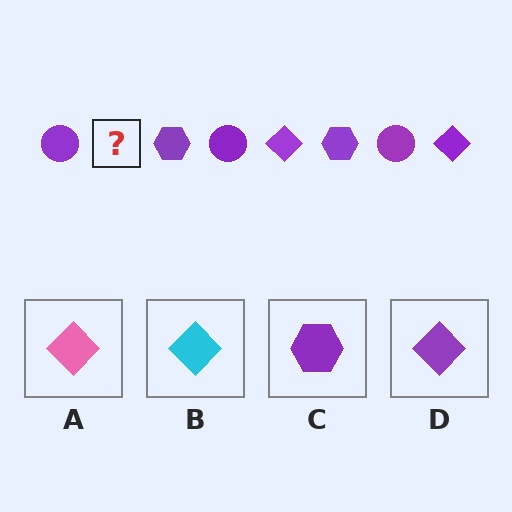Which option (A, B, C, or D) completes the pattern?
D.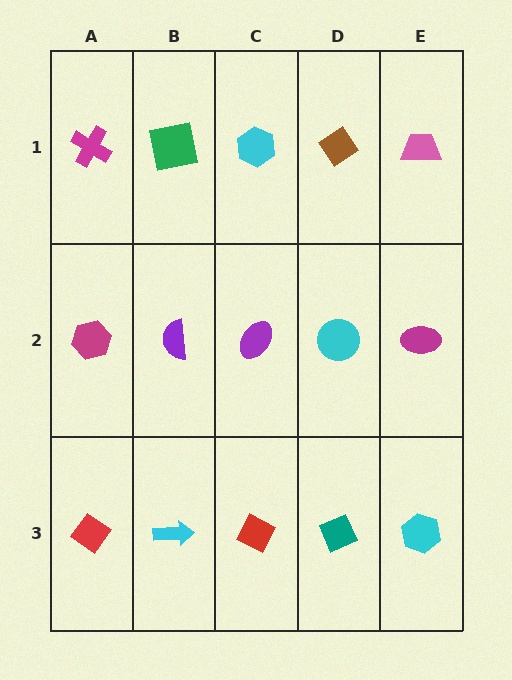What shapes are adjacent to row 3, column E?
A magenta ellipse (row 2, column E), a teal diamond (row 3, column D).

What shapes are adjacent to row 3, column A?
A magenta hexagon (row 2, column A), a cyan arrow (row 3, column B).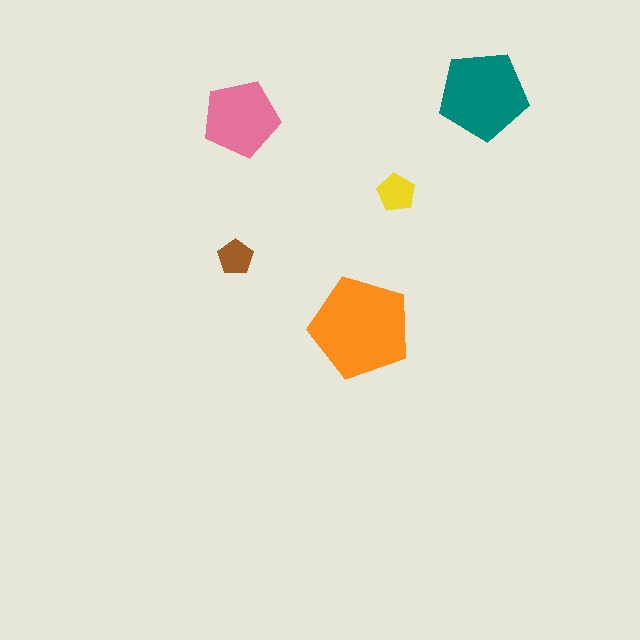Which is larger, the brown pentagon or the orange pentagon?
The orange one.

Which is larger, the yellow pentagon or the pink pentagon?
The pink one.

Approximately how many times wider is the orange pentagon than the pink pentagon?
About 1.5 times wider.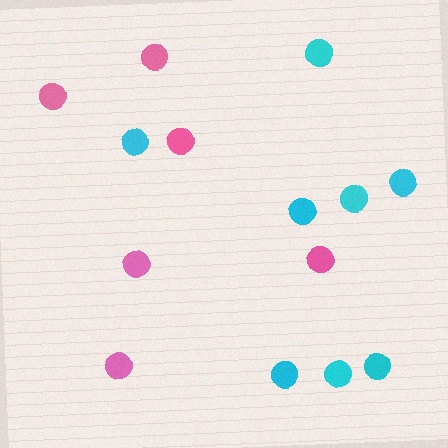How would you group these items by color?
There are 2 groups: one group of pink circles (6) and one group of cyan circles (8).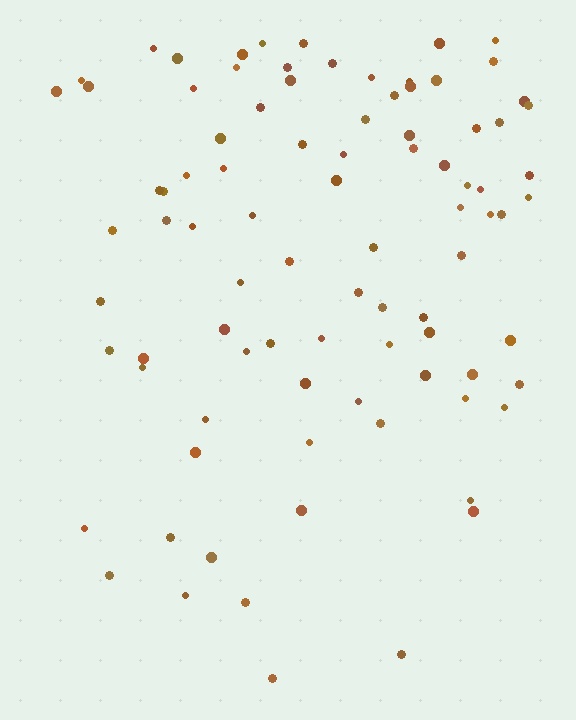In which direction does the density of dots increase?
From bottom to top, with the top side densest.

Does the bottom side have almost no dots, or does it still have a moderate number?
Still a moderate number, just noticeably fewer than the top.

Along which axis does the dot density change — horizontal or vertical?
Vertical.